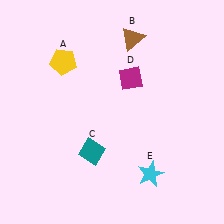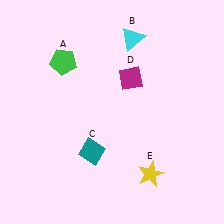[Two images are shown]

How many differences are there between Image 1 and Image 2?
There are 3 differences between the two images.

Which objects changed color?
A changed from yellow to green. B changed from brown to cyan. E changed from cyan to yellow.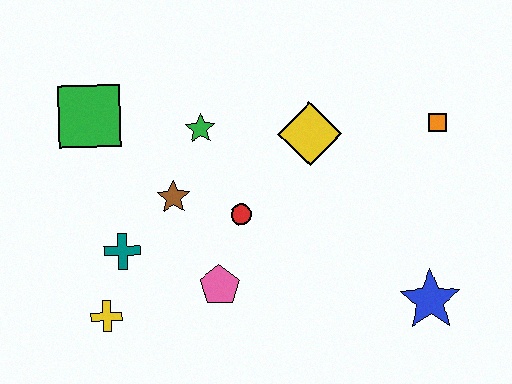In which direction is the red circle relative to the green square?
The red circle is to the right of the green square.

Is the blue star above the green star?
No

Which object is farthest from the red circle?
The orange square is farthest from the red circle.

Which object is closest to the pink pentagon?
The red circle is closest to the pink pentagon.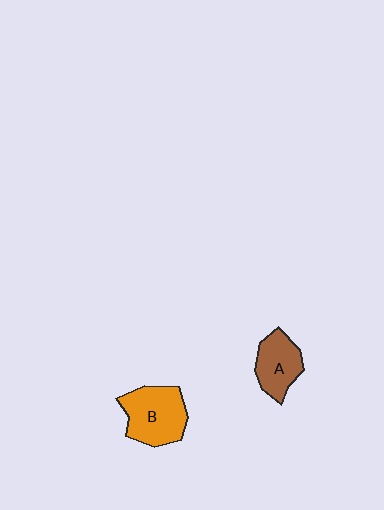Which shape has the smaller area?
Shape A (brown).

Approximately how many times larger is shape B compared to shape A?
Approximately 1.4 times.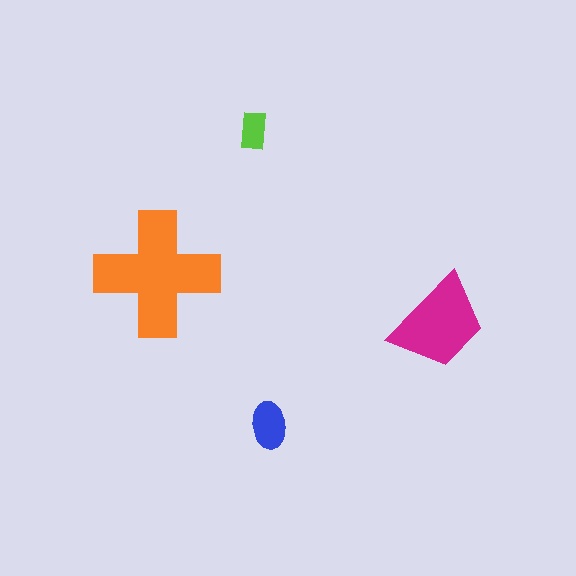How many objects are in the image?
There are 4 objects in the image.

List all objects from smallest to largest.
The lime rectangle, the blue ellipse, the magenta trapezoid, the orange cross.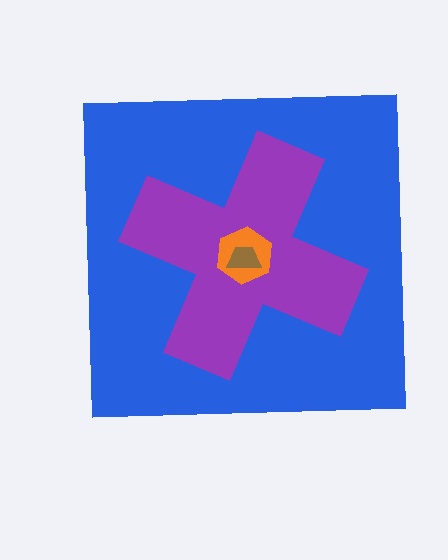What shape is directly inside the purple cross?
The orange hexagon.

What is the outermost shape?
The blue square.